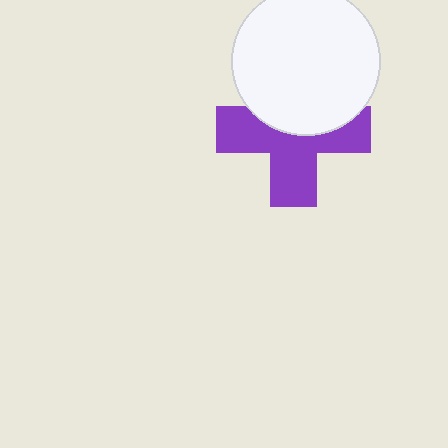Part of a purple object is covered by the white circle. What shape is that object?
It is a cross.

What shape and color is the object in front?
The object in front is a white circle.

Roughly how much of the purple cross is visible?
About half of it is visible (roughly 59%).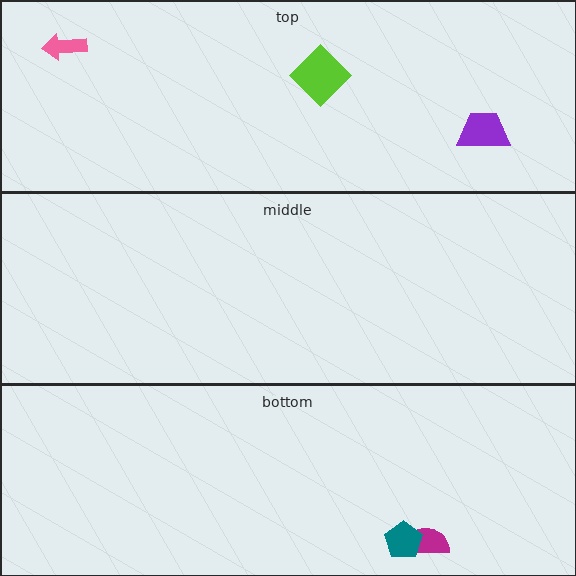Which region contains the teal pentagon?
The bottom region.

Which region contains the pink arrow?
The top region.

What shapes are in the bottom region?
The magenta semicircle, the teal pentagon.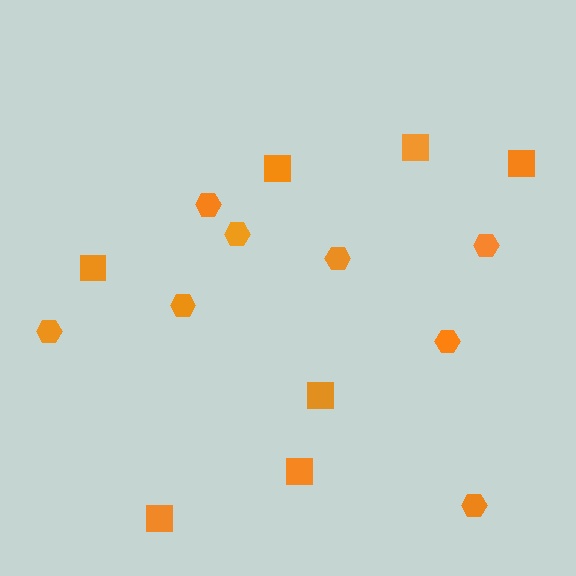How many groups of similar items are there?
There are 2 groups: one group of squares (7) and one group of hexagons (8).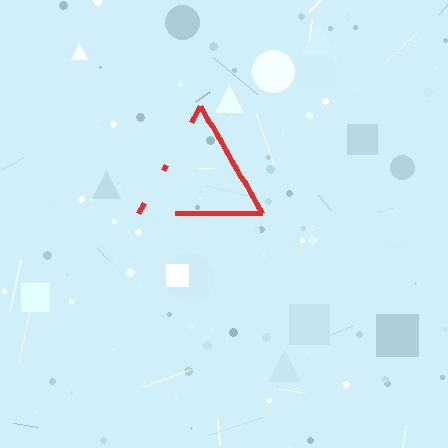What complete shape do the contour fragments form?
The contour fragments form a triangle.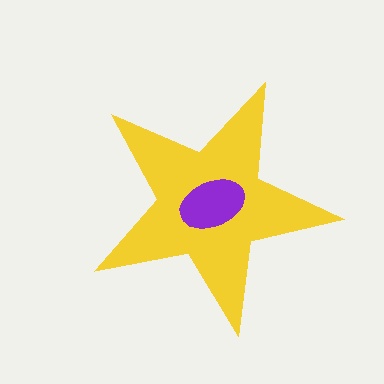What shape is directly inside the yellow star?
The purple ellipse.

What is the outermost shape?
The yellow star.